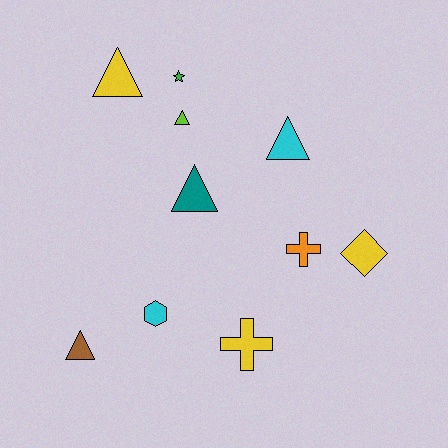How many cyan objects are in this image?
There are 2 cyan objects.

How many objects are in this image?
There are 10 objects.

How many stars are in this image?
There is 1 star.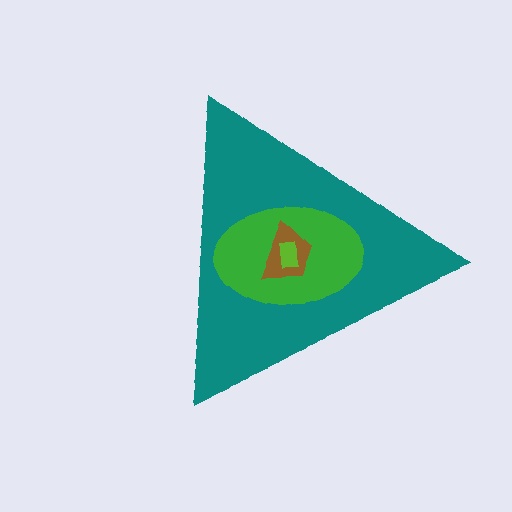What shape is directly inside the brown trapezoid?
The lime rectangle.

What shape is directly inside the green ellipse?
The brown trapezoid.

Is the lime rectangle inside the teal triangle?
Yes.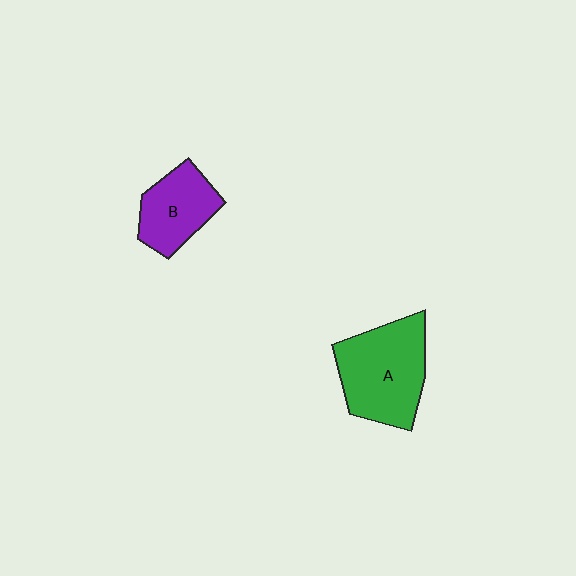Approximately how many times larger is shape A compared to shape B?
Approximately 1.6 times.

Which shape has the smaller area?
Shape B (purple).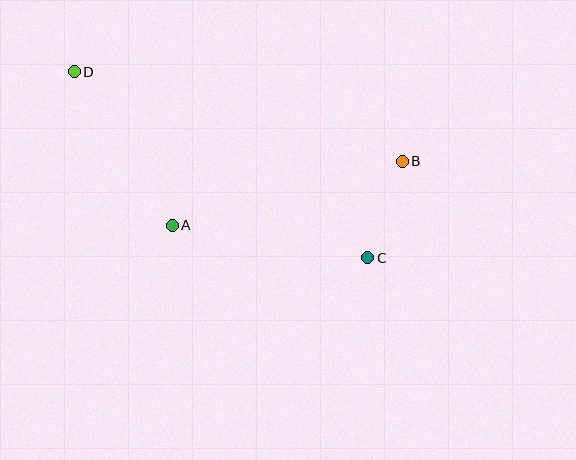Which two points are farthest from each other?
Points C and D are farthest from each other.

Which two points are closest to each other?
Points B and C are closest to each other.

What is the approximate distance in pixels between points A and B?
The distance between A and B is approximately 239 pixels.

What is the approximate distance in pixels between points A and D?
The distance between A and D is approximately 182 pixels.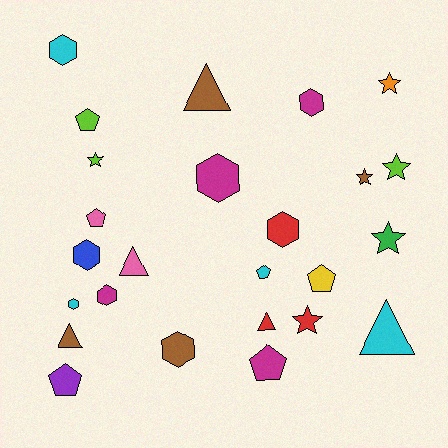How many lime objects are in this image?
There are 3 lime objects.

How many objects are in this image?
There are 25 objects.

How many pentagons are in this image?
There are 6 pentagons.